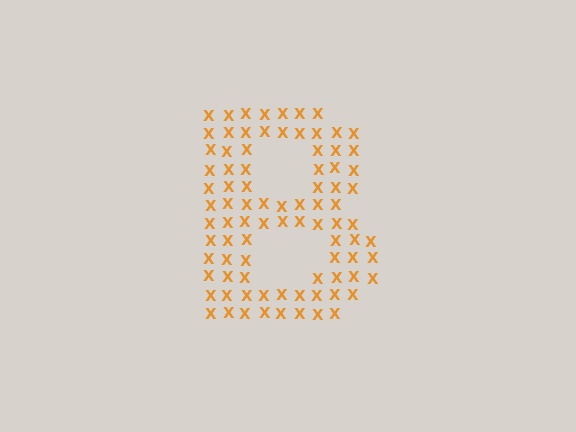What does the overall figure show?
The overall figure shows the letter B.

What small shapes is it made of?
It is made of small letter X's.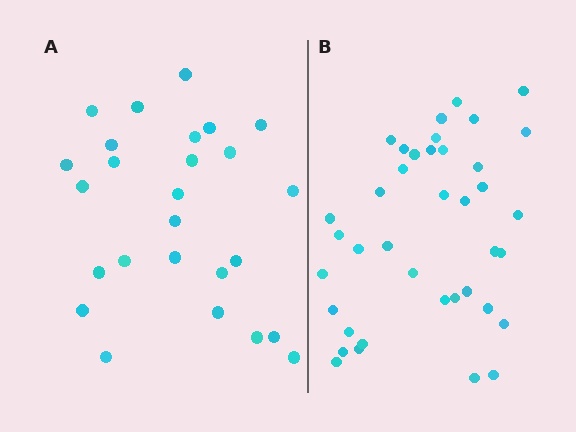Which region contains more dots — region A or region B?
Region B (the right region) has more dots.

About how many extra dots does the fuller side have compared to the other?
Region B has approximately 15 more dots than region A.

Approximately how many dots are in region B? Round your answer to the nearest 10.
About 40 dots. (The exact count is 39, which rounds to 40.)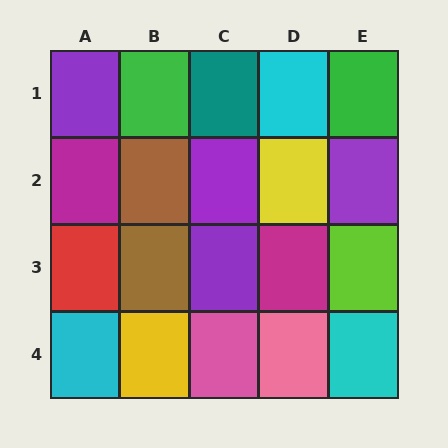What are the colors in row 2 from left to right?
Magenta, brown, purple, yellow, purple.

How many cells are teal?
1 cell is teal.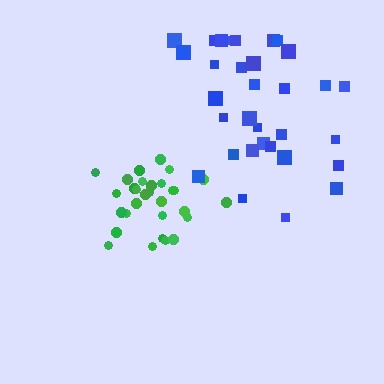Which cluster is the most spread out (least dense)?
Blue.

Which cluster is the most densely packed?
Green.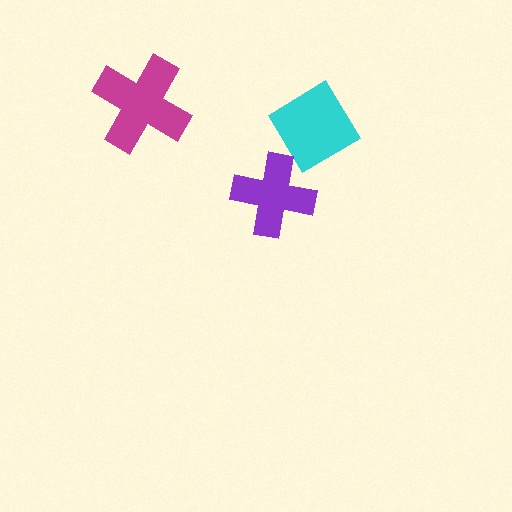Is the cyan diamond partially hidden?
Yes, it is partially covered by another shape.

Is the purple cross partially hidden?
No, no other shape covers it.